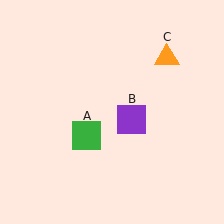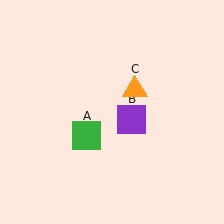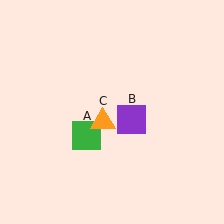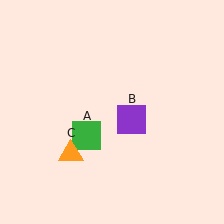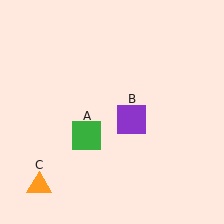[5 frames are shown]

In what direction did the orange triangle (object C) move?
The orange triangle (object C) moved down and to the left.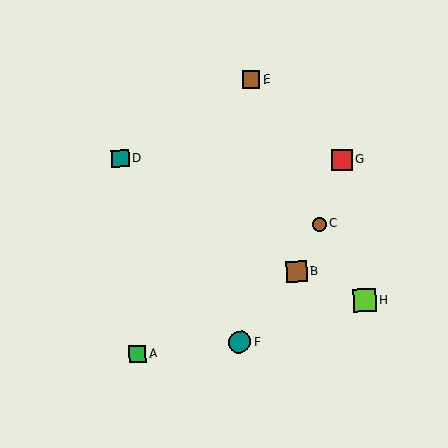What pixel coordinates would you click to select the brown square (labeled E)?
Click at (251, 80) to select the brown square E.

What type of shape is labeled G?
Shape G is a red square.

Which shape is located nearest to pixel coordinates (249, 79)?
The brown square (labeled E) at (251, 80) is nearest to that location.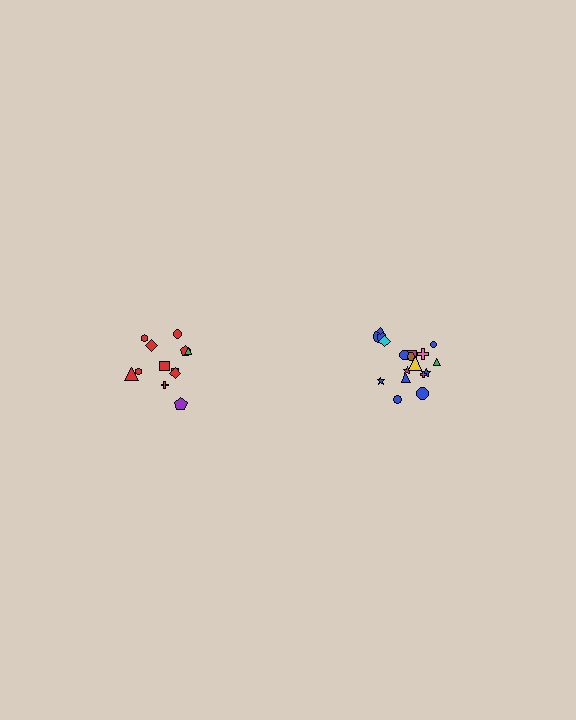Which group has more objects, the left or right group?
The right group.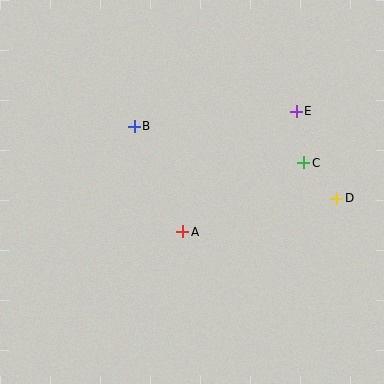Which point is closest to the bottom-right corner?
Point D is closest to the bottom-right corner.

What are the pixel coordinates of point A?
Point A is at (183, 232).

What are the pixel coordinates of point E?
Point E is at (296, 111).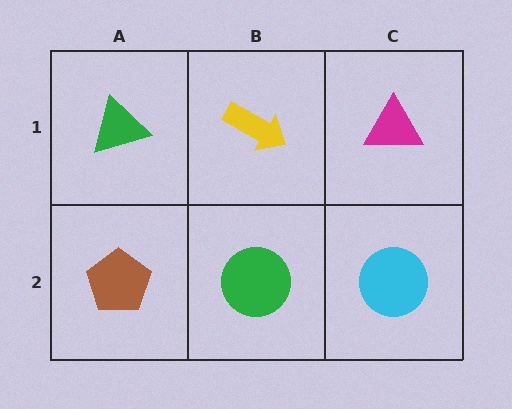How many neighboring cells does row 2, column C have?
2.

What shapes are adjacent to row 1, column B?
A green circle (row 2, column B), a green triangle (row 1, column A), a magenta triangle (row 1, column C).